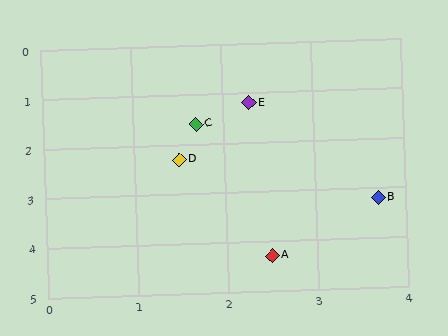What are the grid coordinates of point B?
Point B is at approximately (3.7, 3.2).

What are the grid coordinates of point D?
Point D is at approximately (1.5, 2.3).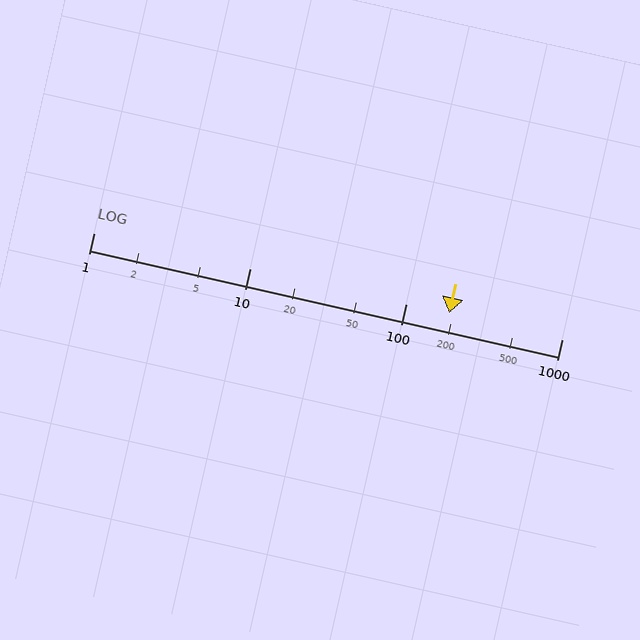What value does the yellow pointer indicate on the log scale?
The pointer indicates approximately 190.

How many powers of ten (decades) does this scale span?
The scale spans 3 decades, from 1 to 1000.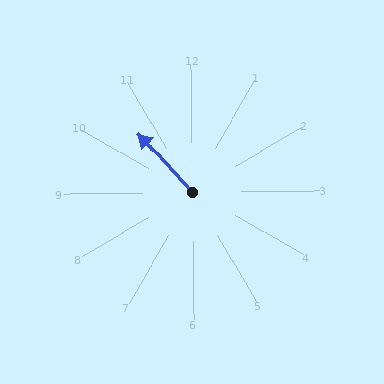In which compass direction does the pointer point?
Northwest.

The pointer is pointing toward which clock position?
Roughly 11 o'clock.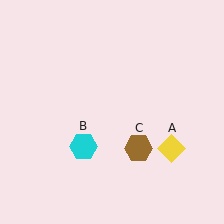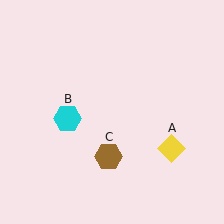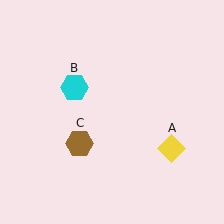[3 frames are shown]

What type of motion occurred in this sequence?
The cyan hexagon (object B), brown hexagon (object C) rotated clockwise around the center of the scene.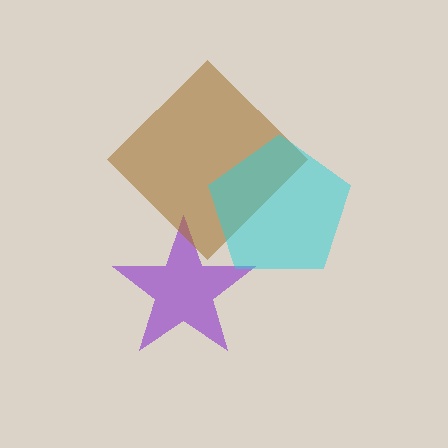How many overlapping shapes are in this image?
There are 3 overlapping shapes in the image.